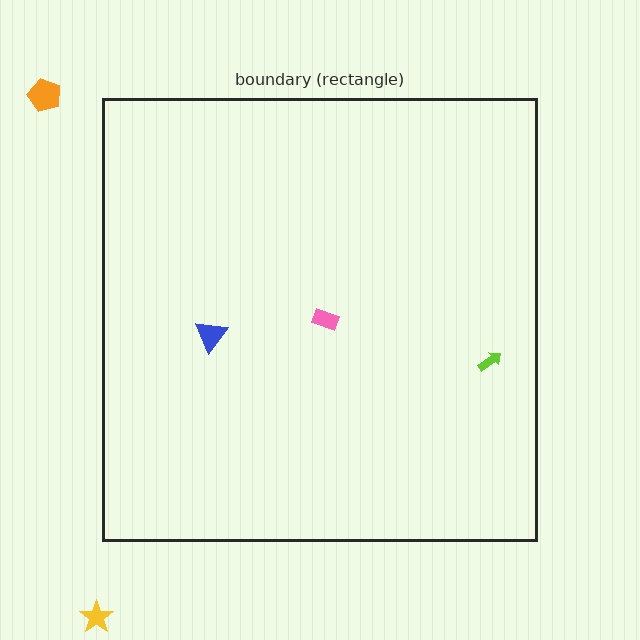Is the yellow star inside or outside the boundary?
Outside.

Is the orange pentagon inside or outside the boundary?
Outside.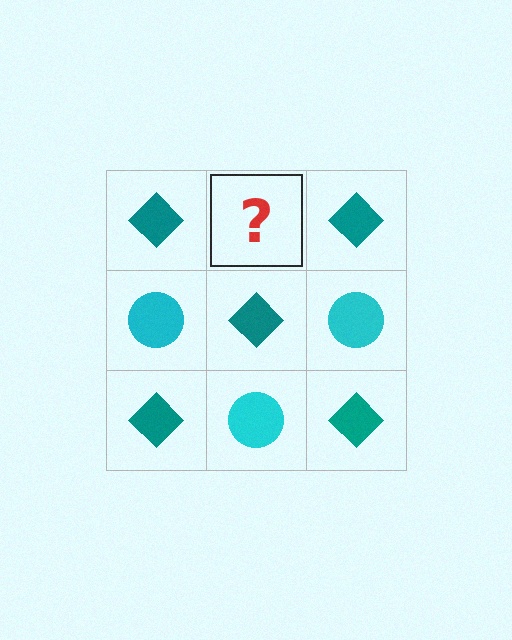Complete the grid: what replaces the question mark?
The question mark should be replaced with a cyan circle.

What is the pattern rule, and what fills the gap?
The rule is that it alternates teal diamond and cyan circle in a checkerboard pattern. The gap should be filled with a cyan circle.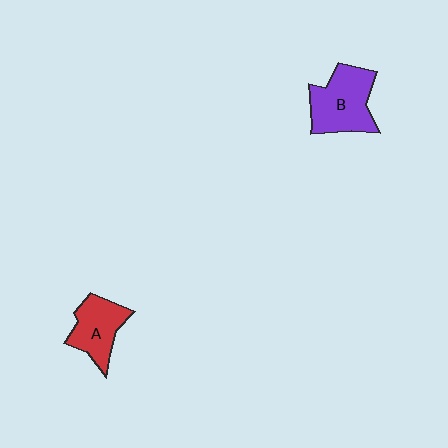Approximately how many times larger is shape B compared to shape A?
Approximately 1.3 times.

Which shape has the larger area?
Shape B (purple).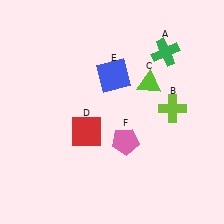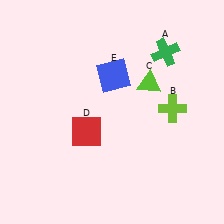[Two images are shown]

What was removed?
The pink pentagon (F) was removed in Image 2.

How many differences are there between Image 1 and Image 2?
There is 1 difference between the two images.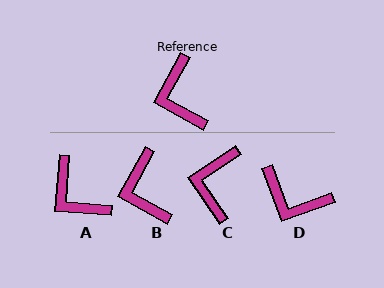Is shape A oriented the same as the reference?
No, it is off by about 25 degrees.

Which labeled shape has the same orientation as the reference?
B.